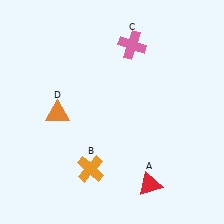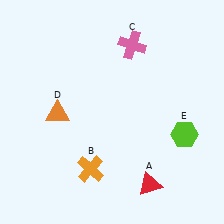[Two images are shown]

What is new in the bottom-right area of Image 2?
A lime hexagon (E) was added in the bottom-right area of Image 2.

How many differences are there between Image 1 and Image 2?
There is 1 difference between the two images.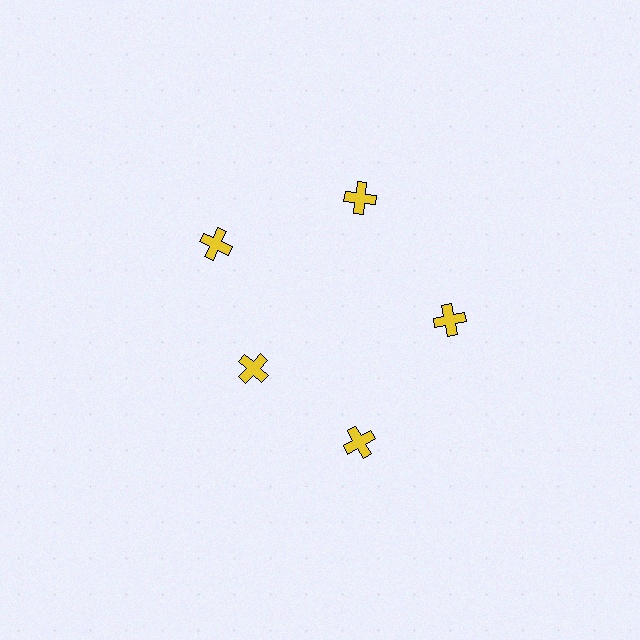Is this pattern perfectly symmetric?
No. The 5 yellow crosses are arranged in a ring, but one element near the 8 o'clock position is pulled inward toward the center, breaking the 5-fold rotational symmetry.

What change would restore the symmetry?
The symmetry would be restored by moving it outward, back onto the ring so that all 5 crosses sit at equal angles and equal distance from the center.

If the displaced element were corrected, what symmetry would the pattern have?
It would have 5-fold rotational symmetry — the pattern would map onto itself every 72 degrees.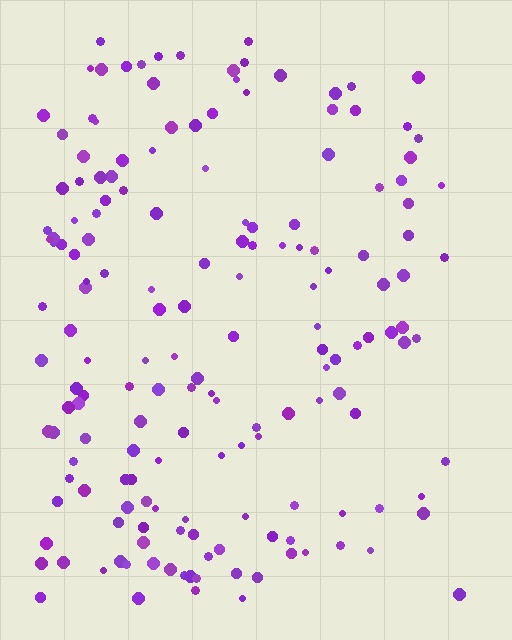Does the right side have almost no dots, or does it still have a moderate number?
Still a moderate number, just noticeably fewer than the left.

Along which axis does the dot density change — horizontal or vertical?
Horizontal.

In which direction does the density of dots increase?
From right to left, with the left side densest.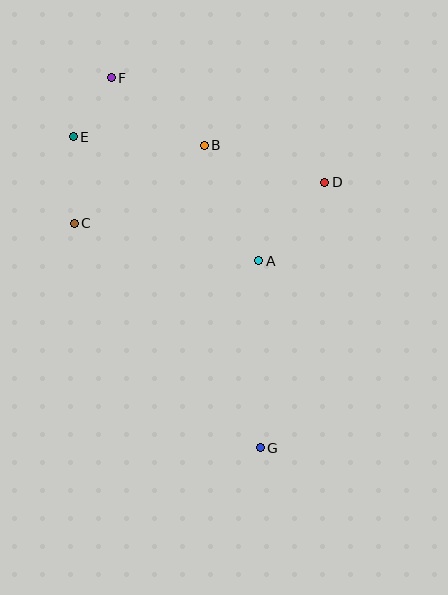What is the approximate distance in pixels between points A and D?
The distance between A and D is approximately 103 pixels.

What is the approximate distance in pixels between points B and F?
The distance between B and F is approximately 115 pixels.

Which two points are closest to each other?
Points E and F are closest to each other.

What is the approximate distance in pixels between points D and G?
The distance between D and G is approximately 273 pixels.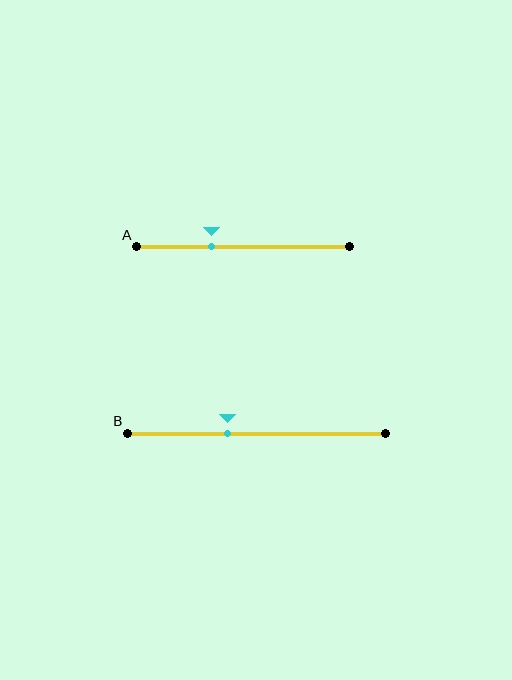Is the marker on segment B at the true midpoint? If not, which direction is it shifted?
No, the marker on segment B is shifted to the left by about 11% of the segment length.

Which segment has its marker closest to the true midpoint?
Segment B has its marker closest to the true midpoint.